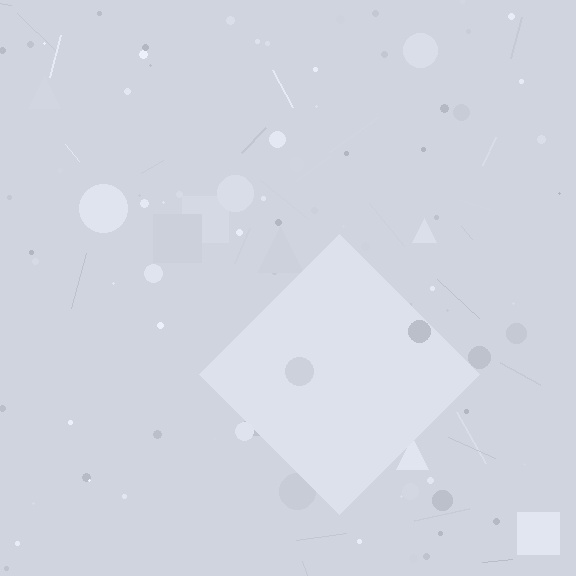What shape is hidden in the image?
A diamond is hidden in the image.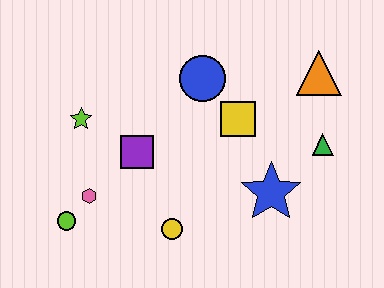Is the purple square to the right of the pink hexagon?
Yes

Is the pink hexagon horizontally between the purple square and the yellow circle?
No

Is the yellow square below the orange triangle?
Yes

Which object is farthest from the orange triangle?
The lime circle is farthest from the orange triangle.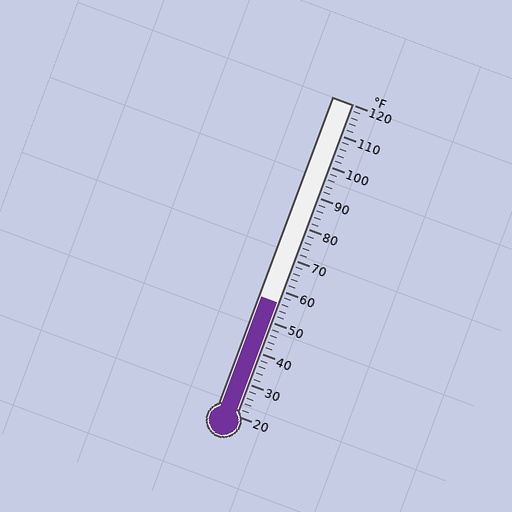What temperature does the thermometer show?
The thermometer shows approximately 56°F.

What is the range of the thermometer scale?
The thermometer scale ranges from 20°F to 120°F.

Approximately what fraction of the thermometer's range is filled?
The thermometer is filled to approximately 35% of its range.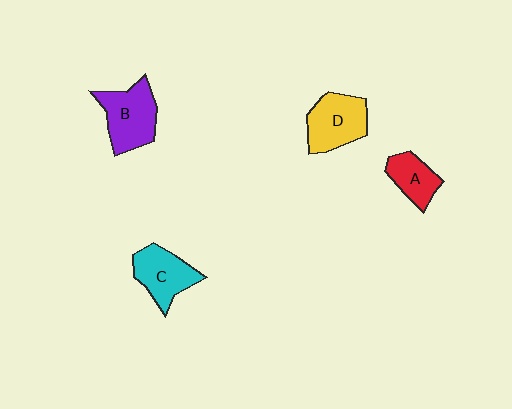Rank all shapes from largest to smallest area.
From largest to smallest: B (purple), D (yellow), C (cyan), A (red).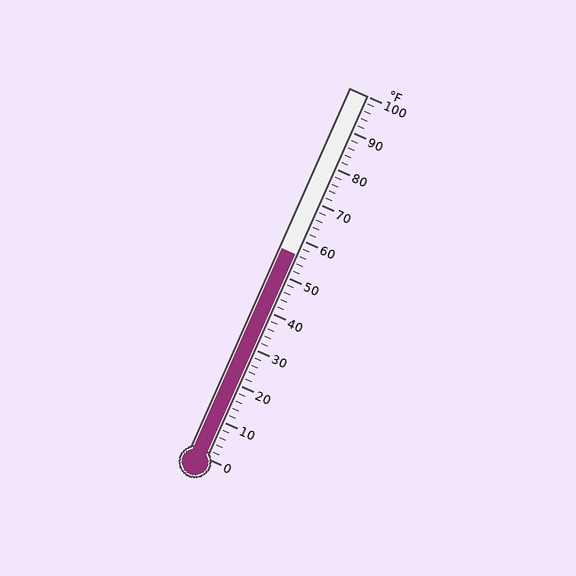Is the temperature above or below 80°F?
The temperature is below 80°F.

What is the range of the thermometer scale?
The thermometer scale ranges from 0°F to 100°F.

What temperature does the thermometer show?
The thermometer shows approximately 56°F.